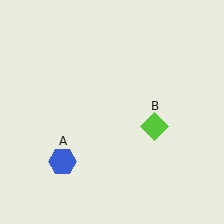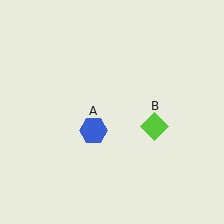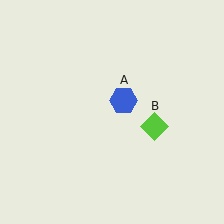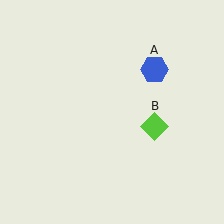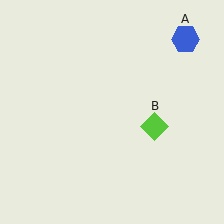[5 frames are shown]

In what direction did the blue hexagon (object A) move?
The blue hexagon (object A) moved up and to the right.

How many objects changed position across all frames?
1 object changed position: blue hexagon (object A).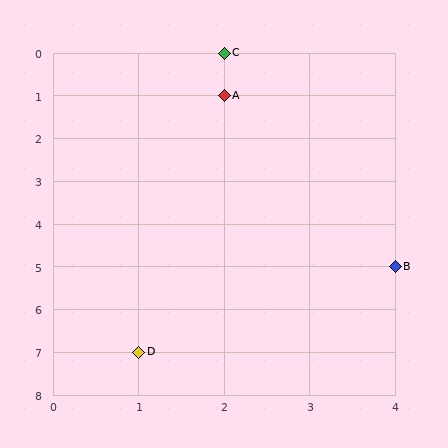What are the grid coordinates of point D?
Point D is at grid coordinates (1, 7).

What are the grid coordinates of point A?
Point A is at grid coordinates (2, 1).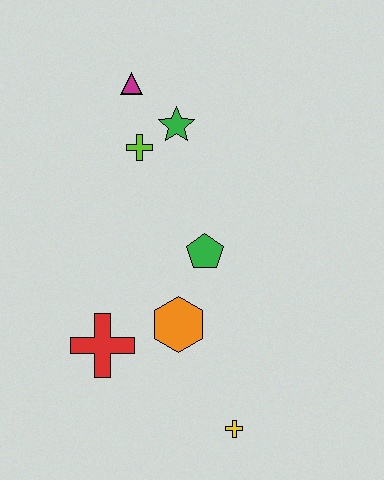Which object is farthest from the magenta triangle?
The yellow cross is farthest from the magenta triangle.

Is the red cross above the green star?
No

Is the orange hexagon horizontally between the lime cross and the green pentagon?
Yes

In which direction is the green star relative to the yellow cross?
The green star is above the yellow cross.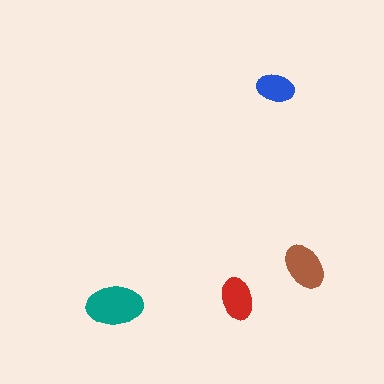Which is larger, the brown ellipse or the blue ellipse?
The brown one.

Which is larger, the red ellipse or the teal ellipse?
The teal one.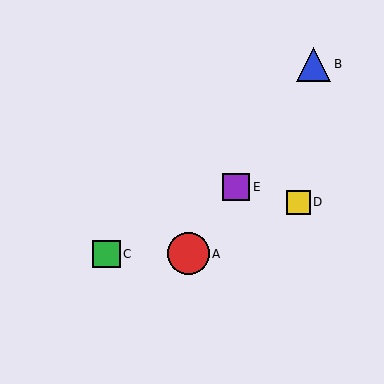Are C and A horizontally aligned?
Yes, both are at y≈254.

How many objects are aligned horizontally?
2 objects (A, C) are aligned horizontally.